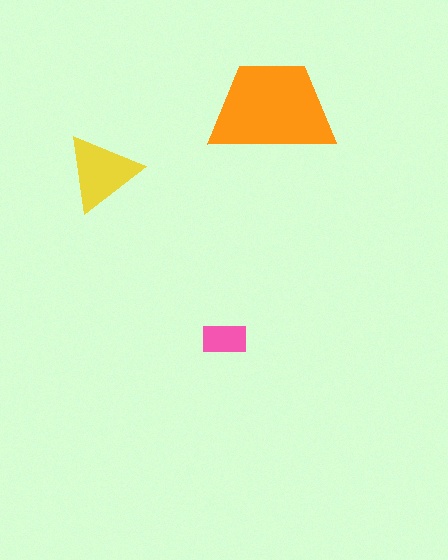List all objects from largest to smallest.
The orange trapezoid, the yellow triangle, the pink rectangle.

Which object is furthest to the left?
The yellow triangle is leftmost.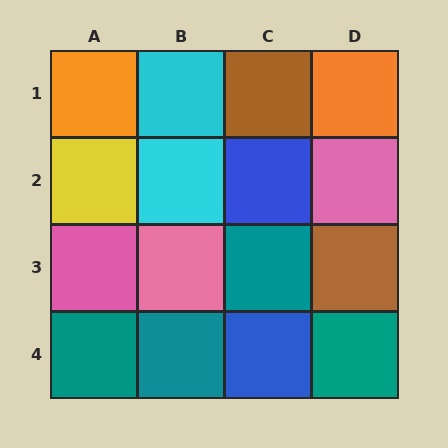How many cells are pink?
3 cells are pink.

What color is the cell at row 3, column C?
Teal.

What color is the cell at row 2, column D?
Pink.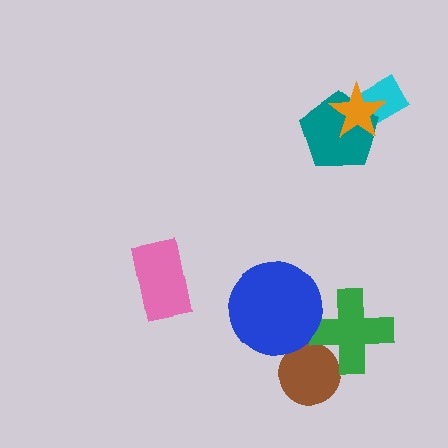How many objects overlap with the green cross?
2 objects overlap with the green cross.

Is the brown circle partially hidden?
Yes, it is partially covered by another shape.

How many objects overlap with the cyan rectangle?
2 objects overlap with the cyan rectangle.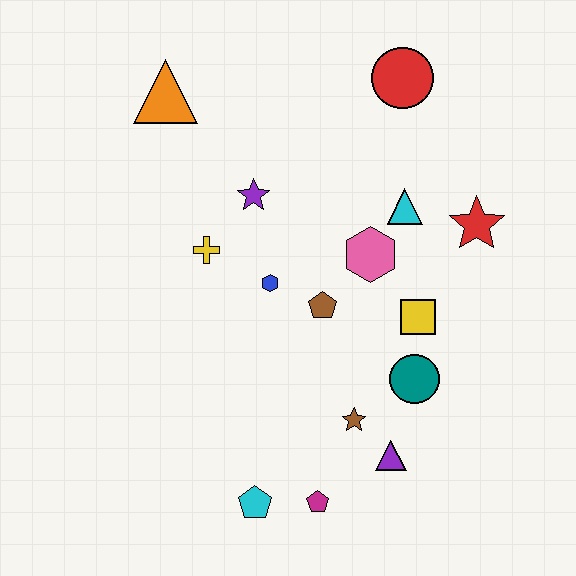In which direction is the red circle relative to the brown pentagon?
The red circle is above the brown pentagon.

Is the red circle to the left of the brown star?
No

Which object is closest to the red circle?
The cyan triangle is closest to the red circle.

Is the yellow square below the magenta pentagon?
No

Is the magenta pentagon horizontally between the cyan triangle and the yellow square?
No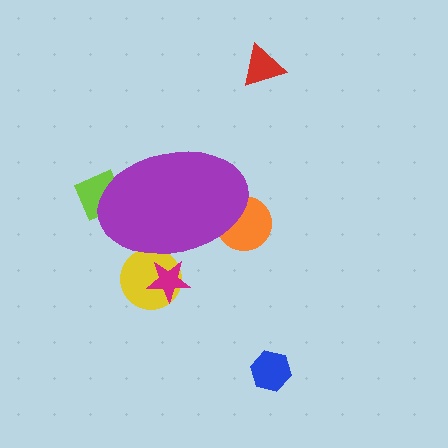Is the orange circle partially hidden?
Yes, the orange circle is partially hidden behind the purple ellipse.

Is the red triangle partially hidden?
No, the red triangle is fully visible.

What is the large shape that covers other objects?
A purple ellipse.